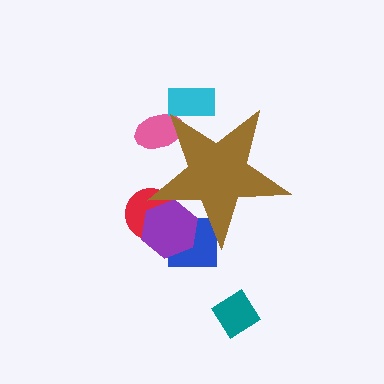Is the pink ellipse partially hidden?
Yes, the pink ellipse is partially hidden behind the brown star.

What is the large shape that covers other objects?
A brown star.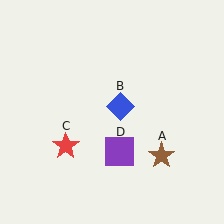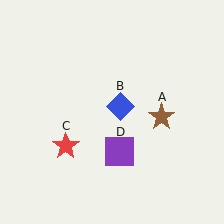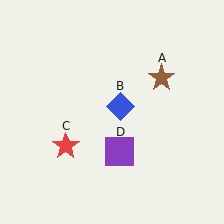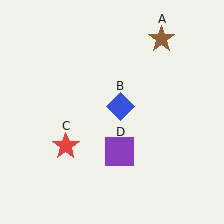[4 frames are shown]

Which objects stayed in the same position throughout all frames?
Blue diamond (object B) and red star (object C) and purple square (object D) remained stationary.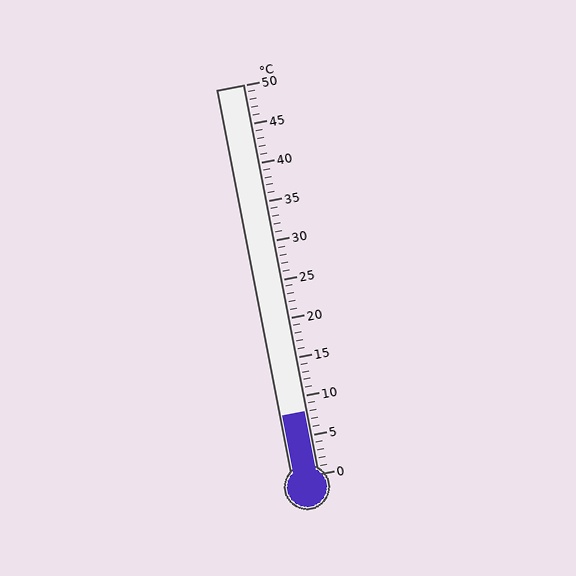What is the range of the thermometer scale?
The thermometer scale ranges from 0°C to 50°C.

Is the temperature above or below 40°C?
The temperature is below 40°C.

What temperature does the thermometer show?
The thermometer shows approximately 8°C.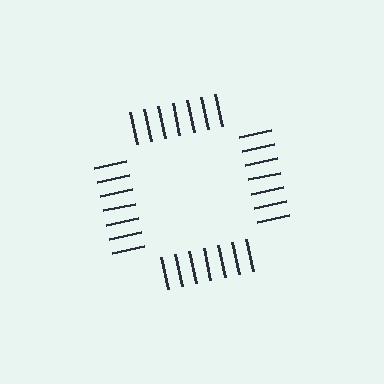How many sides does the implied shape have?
4 sides — the line-ends trace a square.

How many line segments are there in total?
28 — 7 along each of the 4 edges.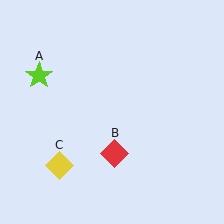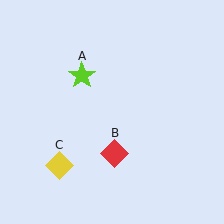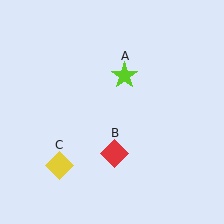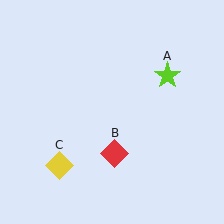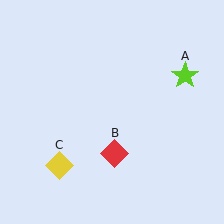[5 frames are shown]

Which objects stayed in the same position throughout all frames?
Red diamond (object B) and yellow diamond (object C) remained stationary.